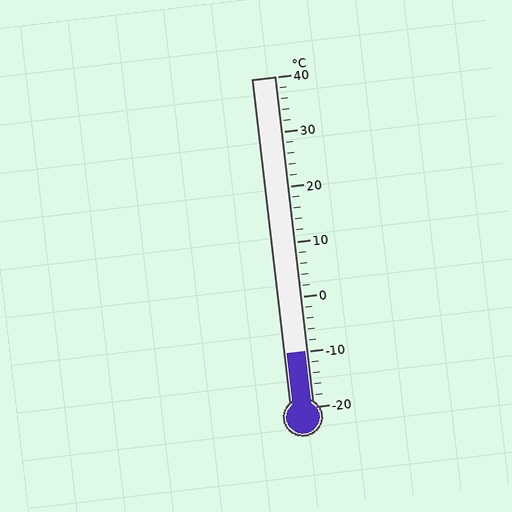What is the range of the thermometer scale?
The thermometer scale ranges from -20°C to 40°C.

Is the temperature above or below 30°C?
The temperature is below 30°C.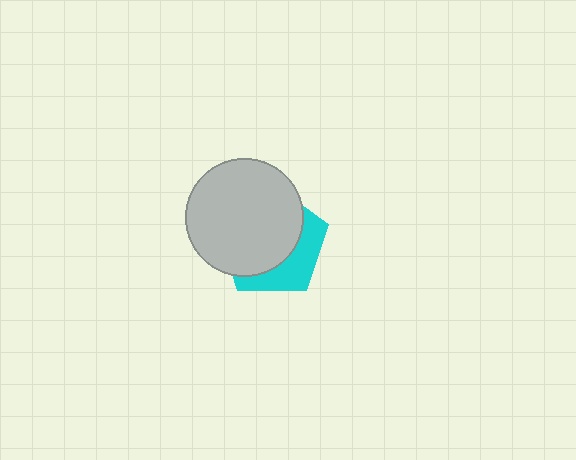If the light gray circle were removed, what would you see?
You would see the complete cyan pentagon.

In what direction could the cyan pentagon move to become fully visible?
The cyan pentagon could move toward the lower-right. That would shift it out from behind the light gray circle entirely.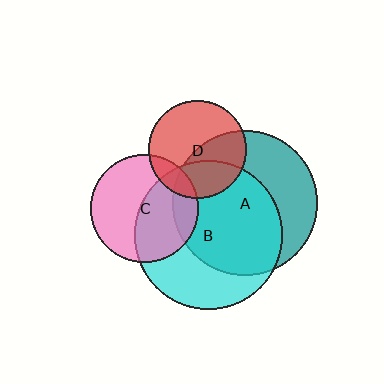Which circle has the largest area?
Circle B (cyan).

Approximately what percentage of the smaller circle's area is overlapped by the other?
Approximately 60%.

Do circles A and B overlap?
Yes.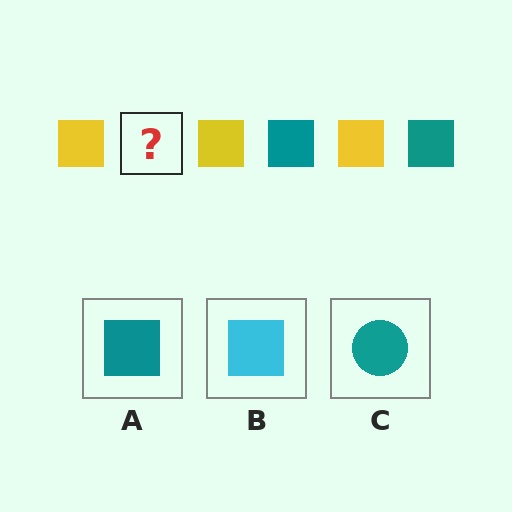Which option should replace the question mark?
Option A.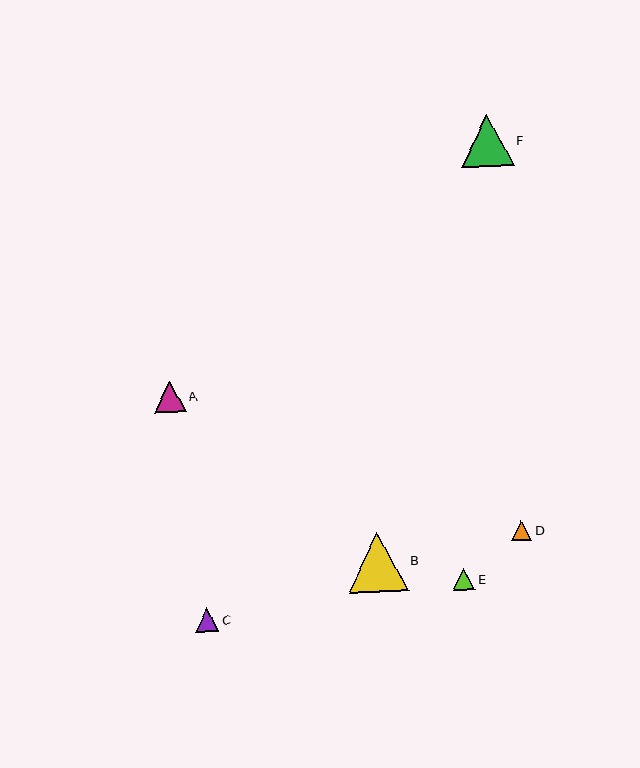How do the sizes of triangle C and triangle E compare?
Triangle C and triangle E are approximately the same size.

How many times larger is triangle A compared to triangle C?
Triangle A is approximately 1.3 times the size of triangle C.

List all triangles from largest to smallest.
From largest to smallest: B, F, A, C, E, D.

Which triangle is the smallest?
Triangle D is the smallest with a size of approximately 20 pixels.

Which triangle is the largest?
Triangle B is the largest with a size of approximately 59 pixels.